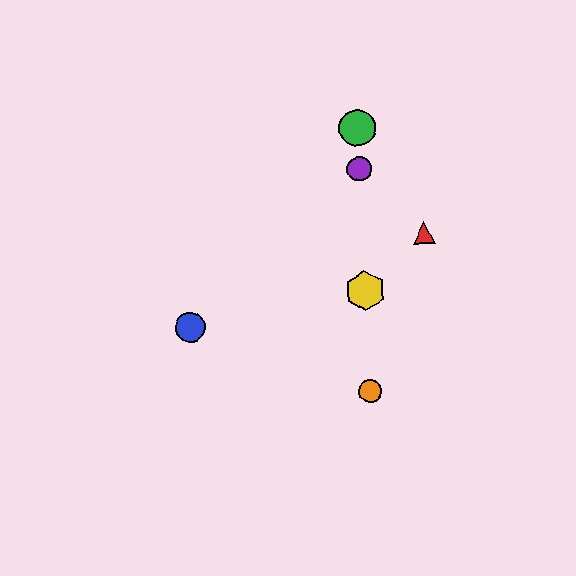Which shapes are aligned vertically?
The green circle, the yellow hexagon, the purple circle, the orange circle are aligned vertically.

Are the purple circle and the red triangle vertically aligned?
No, the purple circle is at x≈359 and the red triangle is at x≈424.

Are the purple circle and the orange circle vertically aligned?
Yes, both are at x≈359.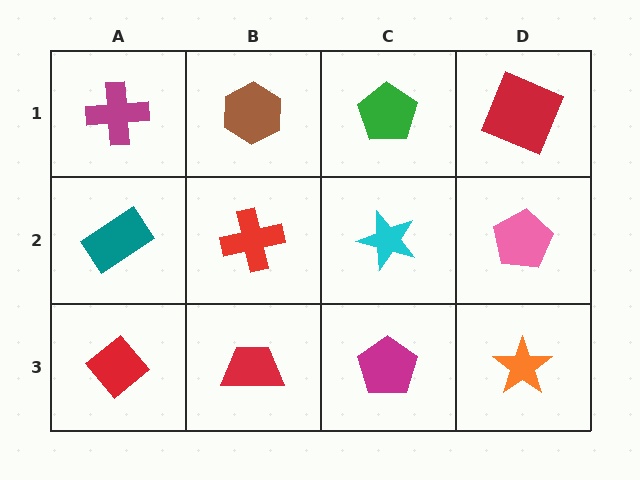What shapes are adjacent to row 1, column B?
A red cross (row 2, column B), a magenta cross (row 1, column A), a green pentagon (row 1, column C).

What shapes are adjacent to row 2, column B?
A brown hexagon (row 1, column B), a red trapezoid (row 3, column B), a teal rectangle (row 2, column A), a cyan star (row 2, column C).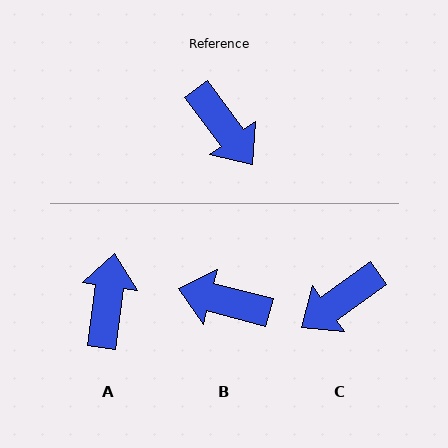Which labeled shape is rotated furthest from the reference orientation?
B, about 141 degrees away.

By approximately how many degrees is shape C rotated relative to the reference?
Approximately 91 degrees clockwise.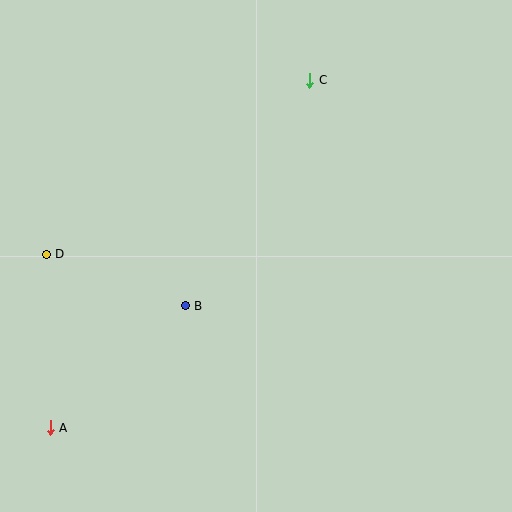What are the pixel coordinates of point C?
Point C is at (310, 80).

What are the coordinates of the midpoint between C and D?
The midpoint between C and D is at (178, 167).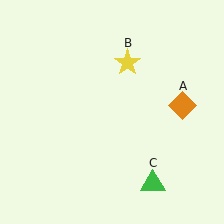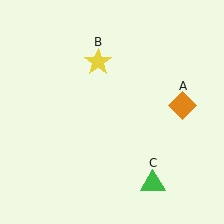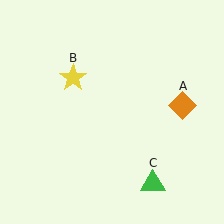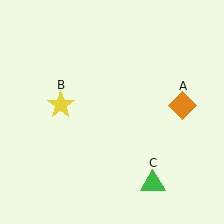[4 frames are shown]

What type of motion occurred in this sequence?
The yellow star (object B) rotated counterclockwise around the center of the scene.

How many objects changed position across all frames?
1 object changed position: yellow star (object B).